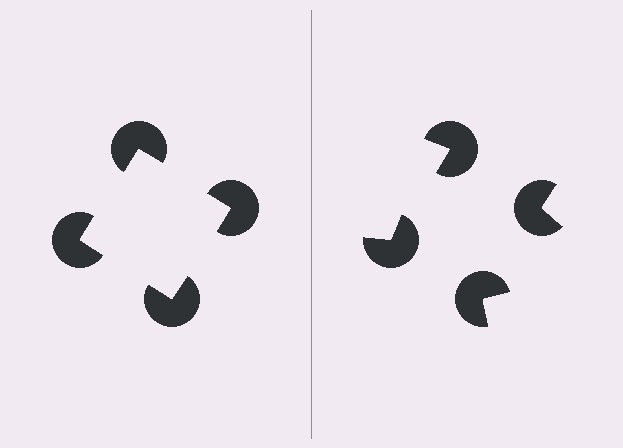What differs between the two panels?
The pac-man discs are positioned identically on both sides; only the wedge orientations differ. On the left they align to a square; on the right they are misaligned.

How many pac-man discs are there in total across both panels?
8 — 4 on each side.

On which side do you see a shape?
An illusory square appears on the left side. On the right side the wedge cuts are rotated, so no coherent shape forms.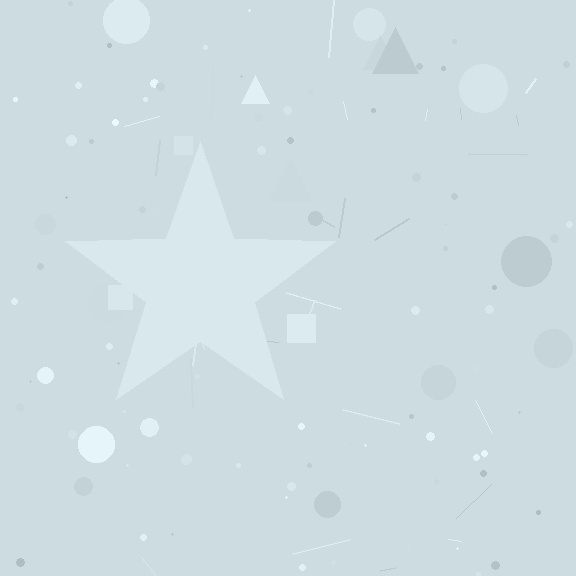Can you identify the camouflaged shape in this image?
The camouflaged shape is a star.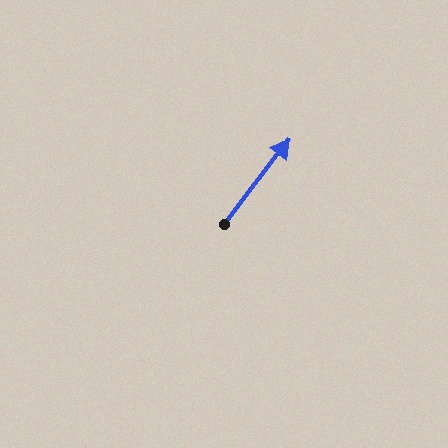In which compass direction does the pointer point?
Northeast.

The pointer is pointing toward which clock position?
Roughly 1 o'clock.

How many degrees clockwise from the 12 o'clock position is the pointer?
Approximately 38 degrees.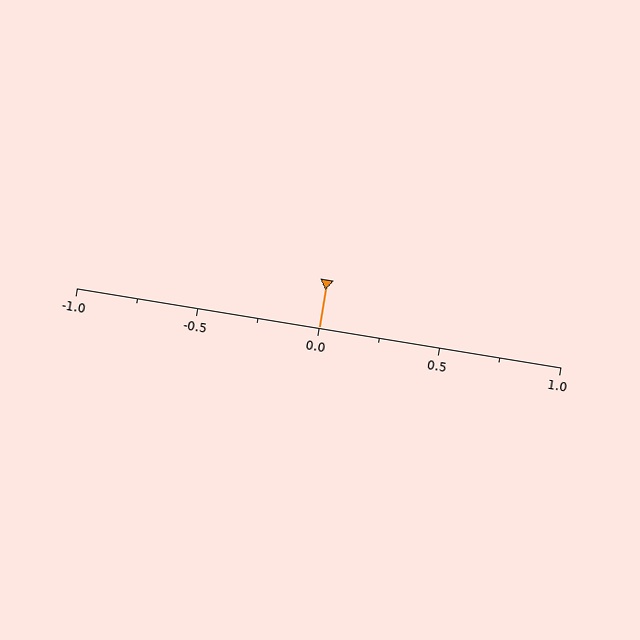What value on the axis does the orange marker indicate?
The marker indicates approximately 0.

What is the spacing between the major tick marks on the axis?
The major ticks are spaced 0.5 apart.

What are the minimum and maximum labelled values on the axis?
The axis runs from -1.0 to 1.0.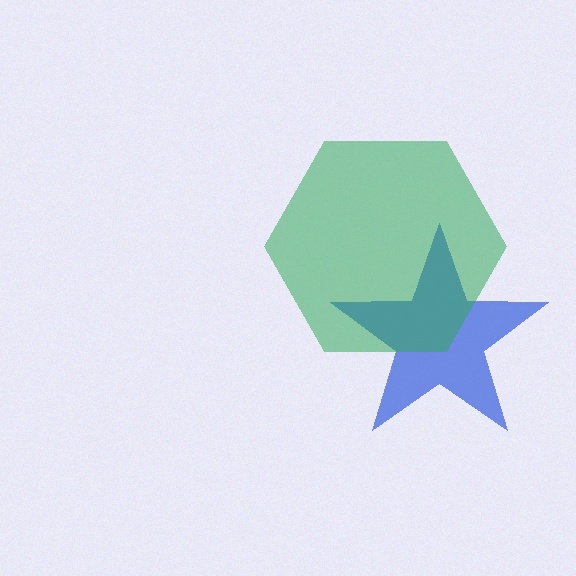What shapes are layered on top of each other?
The layered shapes are: a blue star, a green hexagon.